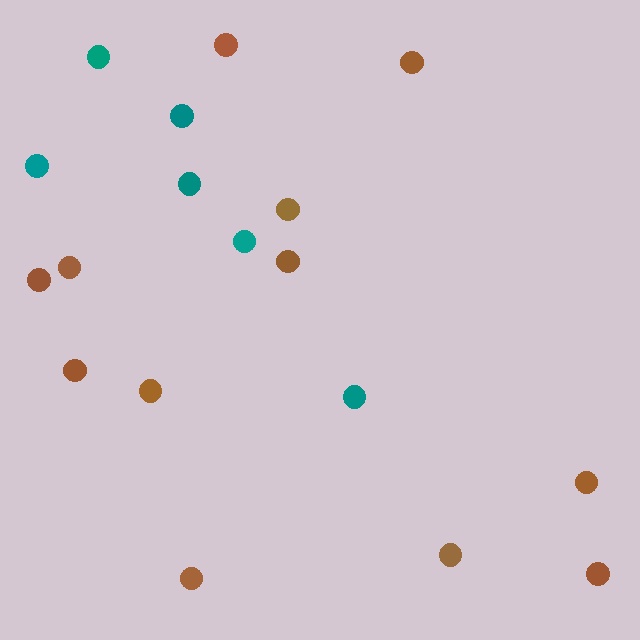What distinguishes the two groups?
There are 2 groups: one group of brown circles (12) and one group of teal circles (6).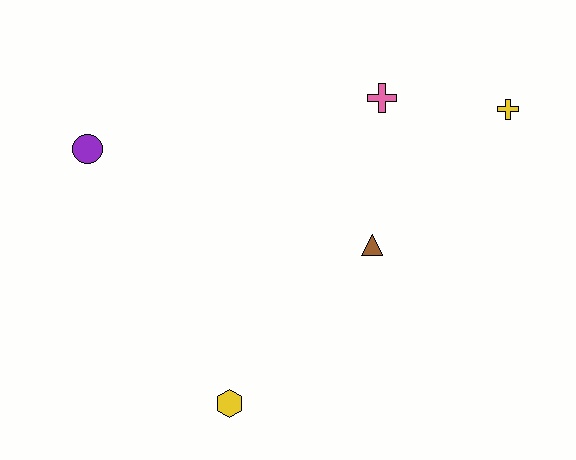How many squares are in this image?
There are no squares.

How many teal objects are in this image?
There are no teal objects.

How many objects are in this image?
There are 5 objects.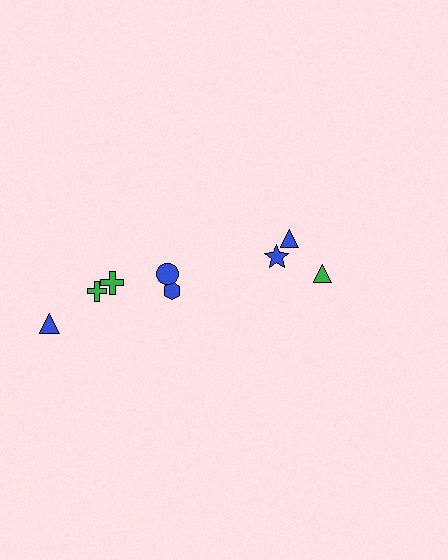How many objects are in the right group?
There are 3 objects.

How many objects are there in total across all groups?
There are 8 objects.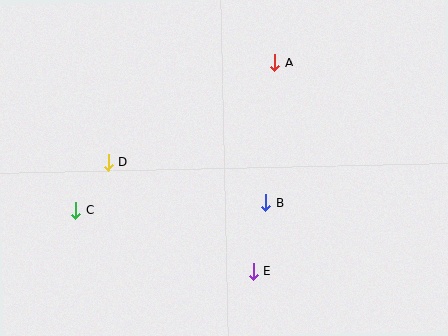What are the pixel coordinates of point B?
Point B is at (265, 203).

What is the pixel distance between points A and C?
The distance between A and C is 248 pixels.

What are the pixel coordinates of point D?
Point D is at (108, 162).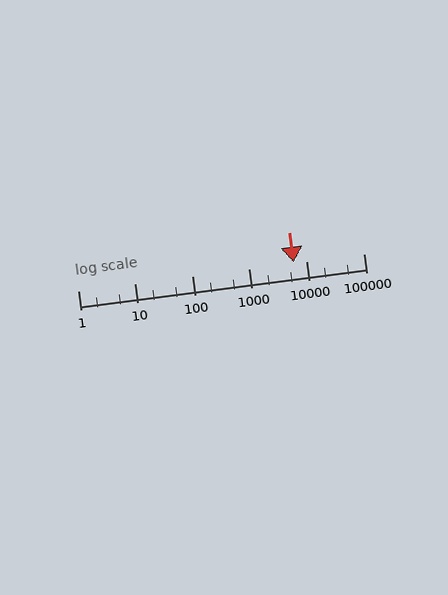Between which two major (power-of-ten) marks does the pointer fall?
The pointer is between 1000 and 10000.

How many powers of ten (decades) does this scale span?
The scale spans 5 decades, from 1 to 100000.